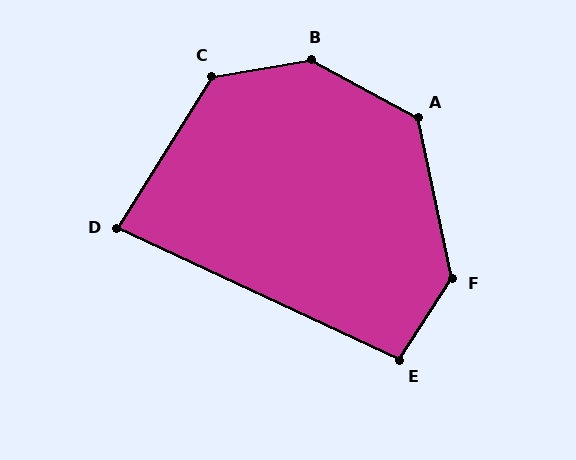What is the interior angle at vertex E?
Approximately 98 degrees (obtuse).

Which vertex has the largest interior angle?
B, at approximately 142 degrees.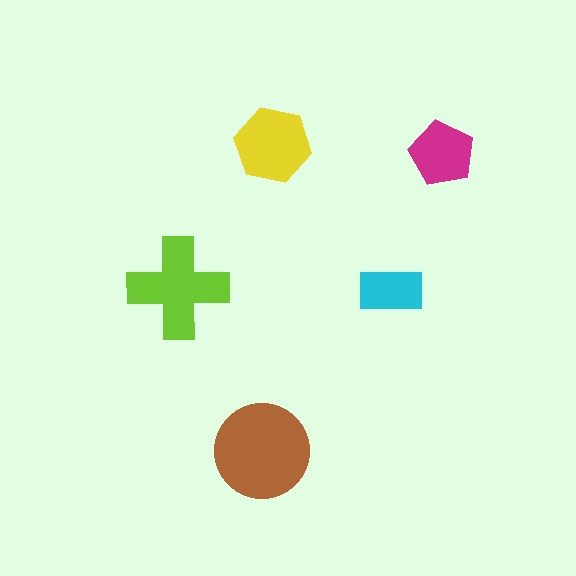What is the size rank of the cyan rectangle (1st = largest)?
5th.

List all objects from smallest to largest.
The cyan rectangle, the magenta pentagon, the yellow hexagon, the lime cross, the brown circle.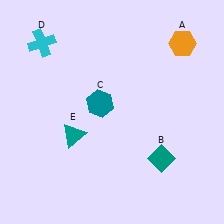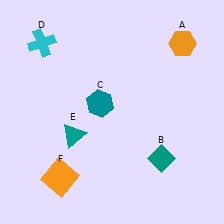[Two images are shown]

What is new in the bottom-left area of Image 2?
An orange square (F) was added in the bottom-left area of Image 2.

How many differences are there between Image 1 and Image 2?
There is 1 difference between the two images.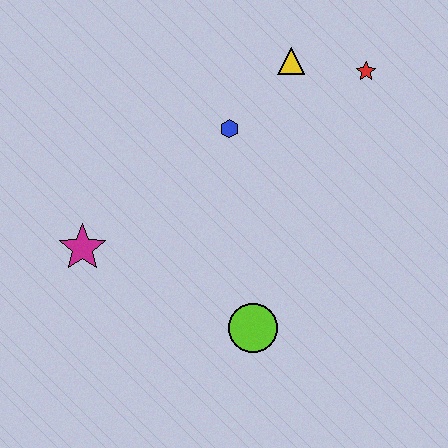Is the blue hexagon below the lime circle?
No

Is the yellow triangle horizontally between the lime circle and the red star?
Yes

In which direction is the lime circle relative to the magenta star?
The lime circle is to the right of the magenta star.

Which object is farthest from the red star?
The magenta star is farthest from the red star.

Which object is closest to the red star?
The yellow triangle is closest to the red star.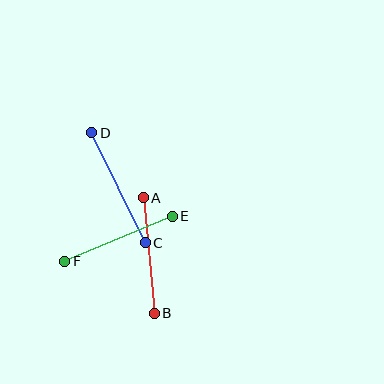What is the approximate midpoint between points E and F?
The midpoint is at approximately (119, 239) pixels.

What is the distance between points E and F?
The distance is approximately 116 pixels.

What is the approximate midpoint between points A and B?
The midpoint is at approximately (149, 256) pixels.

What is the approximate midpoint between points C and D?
The midpoint is at approximately (118, 188) pixels.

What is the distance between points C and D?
The distance is approximately 123 pixels.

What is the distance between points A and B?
The distance is approximately 116 pixels.